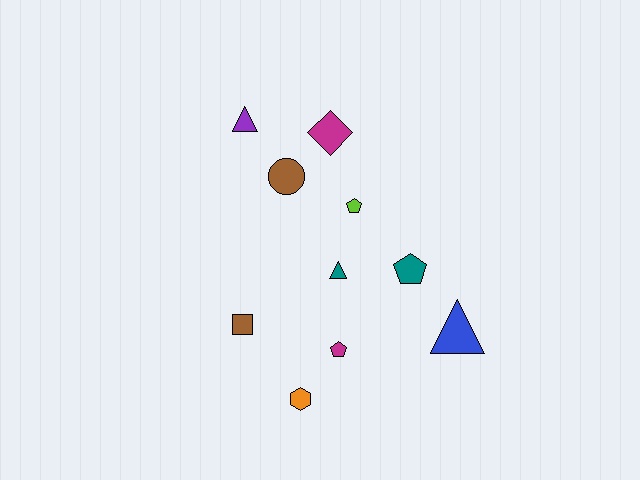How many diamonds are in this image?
There is 1 diamond.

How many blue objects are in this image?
There is 1 blue object.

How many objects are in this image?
There are 10 objects.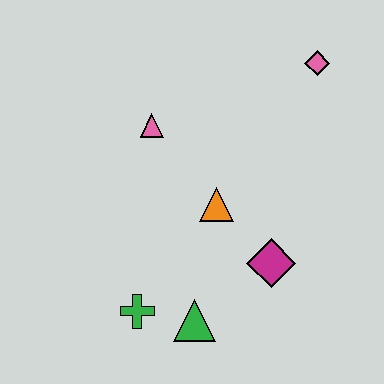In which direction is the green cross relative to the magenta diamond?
The green cross is to the left of the magenta diamond.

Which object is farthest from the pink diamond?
The green cross is farthest from the pink diamond.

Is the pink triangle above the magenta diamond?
Yes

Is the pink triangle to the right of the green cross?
Yes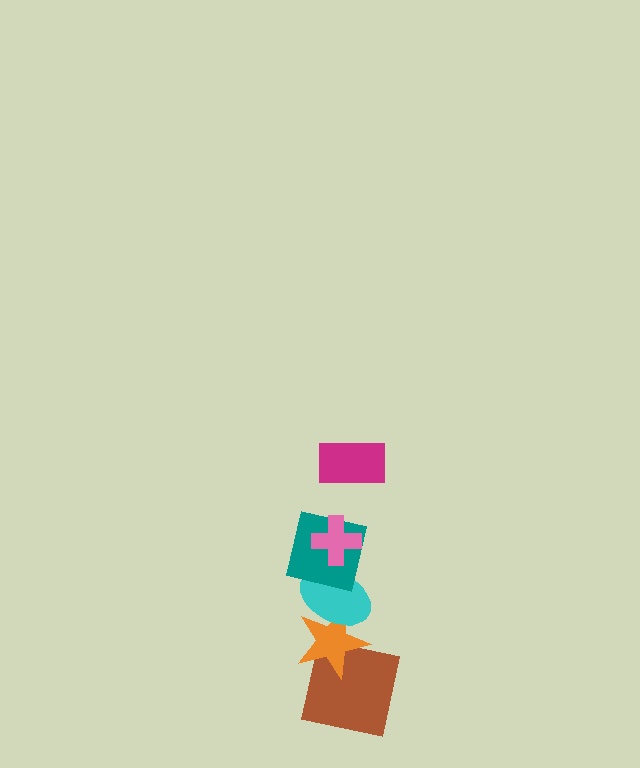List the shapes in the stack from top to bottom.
From top to bottom: the magenta rectangle, the pink cross, the teal square, the cyan ellipse, the orange star, the brown square.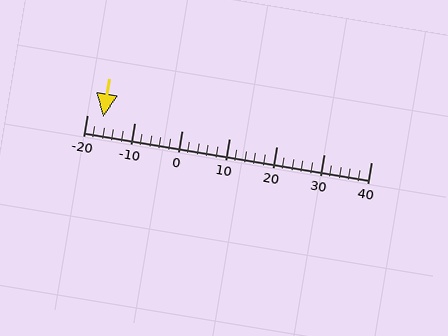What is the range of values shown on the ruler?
The ruler shows values from -20 to 40.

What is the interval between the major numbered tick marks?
The major tick marks are spaced 10 units apart.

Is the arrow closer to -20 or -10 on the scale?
The arrow is closer to -20.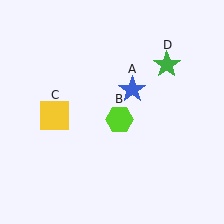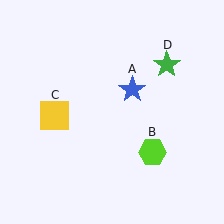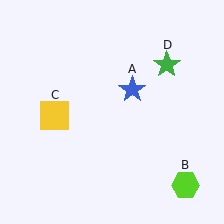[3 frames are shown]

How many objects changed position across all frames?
1 object changed position: lime hexagon (object B).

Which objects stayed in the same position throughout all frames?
Blue star (object A) and yellow square (object C) and green star (object D) remained stationary.